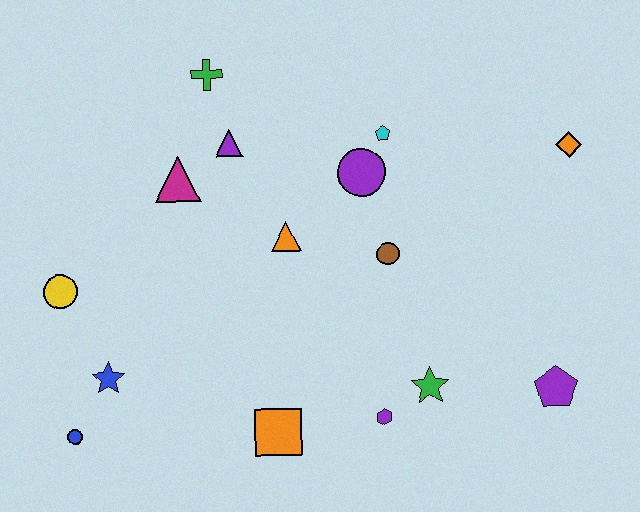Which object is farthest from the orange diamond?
The blue circle is farthest from the orange diamond.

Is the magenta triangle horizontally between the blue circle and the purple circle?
Yes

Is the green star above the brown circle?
No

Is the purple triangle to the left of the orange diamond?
Yes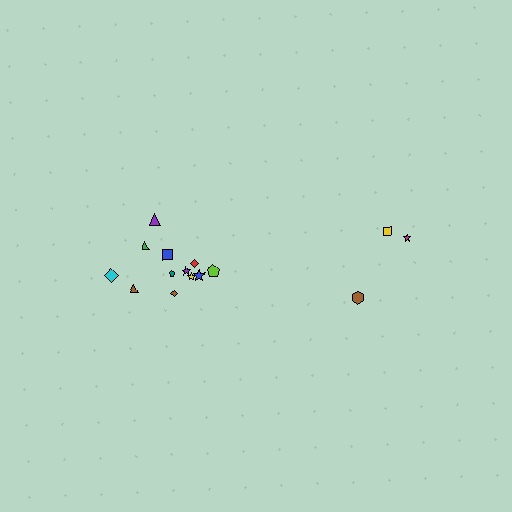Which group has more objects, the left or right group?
The left group.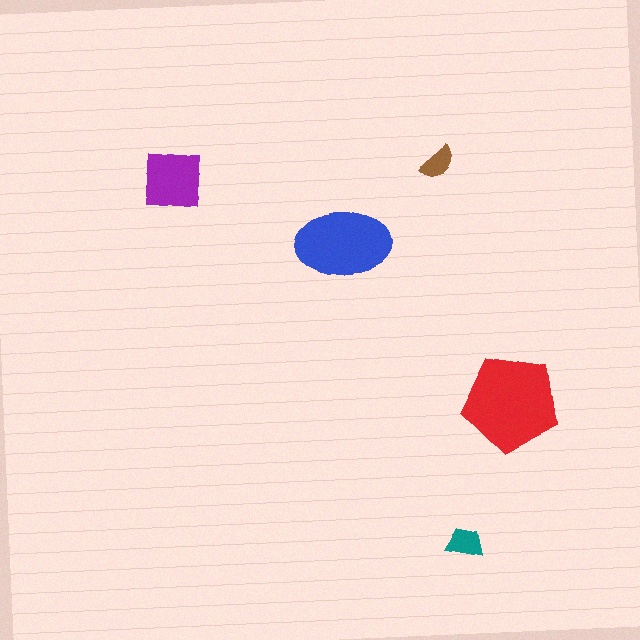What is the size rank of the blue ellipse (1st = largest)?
2nd.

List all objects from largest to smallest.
The red pentagon, the blue ellipse, the purple square, the teal trapezoid, the brown semicircle.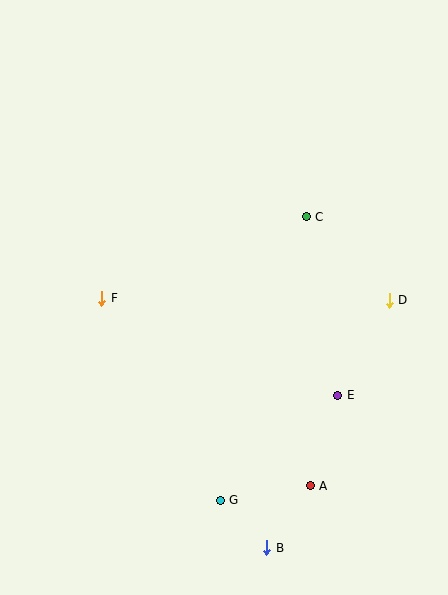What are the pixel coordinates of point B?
Point B is at (267, 548).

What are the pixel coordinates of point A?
Point A is at (310, 486).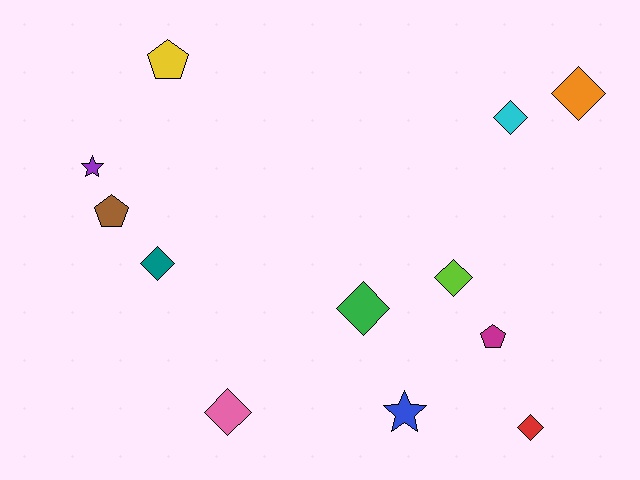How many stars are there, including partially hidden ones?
There are 2 stars.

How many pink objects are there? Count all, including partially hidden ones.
There is 1 pink object.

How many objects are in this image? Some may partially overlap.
There are 12 objects.